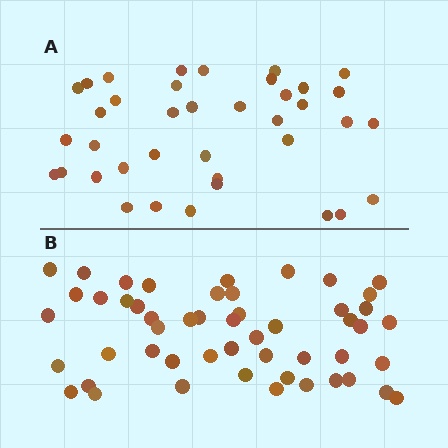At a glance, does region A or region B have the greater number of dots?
Region B (the bottom region) has more dots.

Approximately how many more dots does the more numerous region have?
Region B has approximately 15 more dots than region A.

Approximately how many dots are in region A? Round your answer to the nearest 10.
About 40 dots. (The exact count is 38, which rounds to 40.)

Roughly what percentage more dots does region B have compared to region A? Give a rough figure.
About 35% more.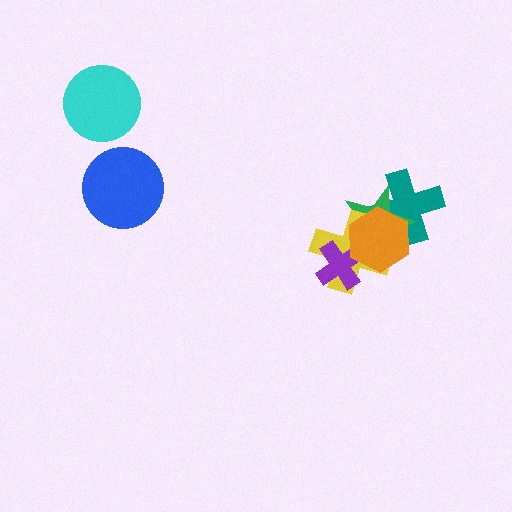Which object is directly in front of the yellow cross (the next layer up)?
The purple cross is directly in front of the yellow cross.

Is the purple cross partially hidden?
Yes, it is partially covered by another shape.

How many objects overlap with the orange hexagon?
4 objects overlap with the orange hexagon.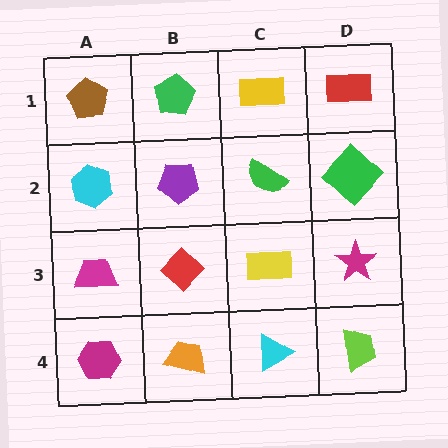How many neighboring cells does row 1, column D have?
2.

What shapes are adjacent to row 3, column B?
A purple pentagon (row 2, column B), an orange trapezoid (row 4, column B), a magenta trapezoid (row 3, column A), a yellow rectangle (row 3, column C).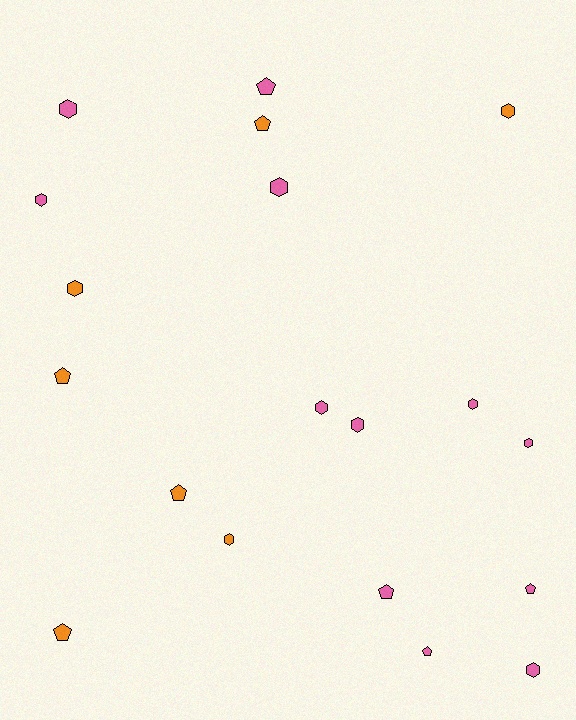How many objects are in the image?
There are 19 objects.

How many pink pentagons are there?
There are 4 pink pentagons.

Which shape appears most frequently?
Hexagon, with 11 objects.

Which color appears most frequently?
Pink, with 12 objects.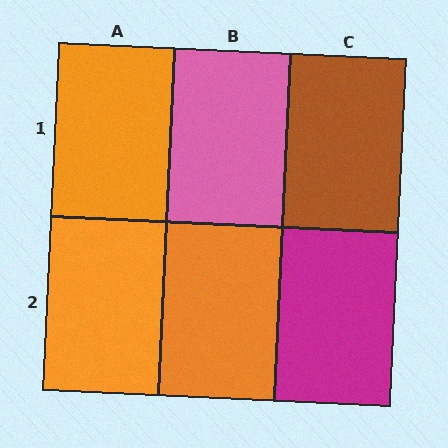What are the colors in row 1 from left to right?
Orange, pink, brown.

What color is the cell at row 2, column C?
Magenta.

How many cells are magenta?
1 cell is magenta.